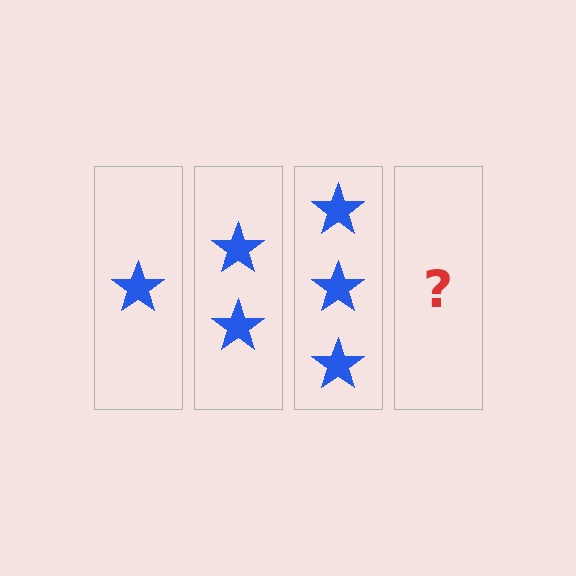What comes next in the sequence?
The next element should be 4 stars.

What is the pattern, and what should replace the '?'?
The pattern is that each step adds one more star. The '?' should be 4 stars.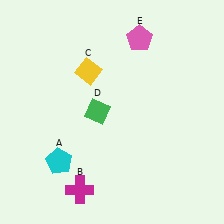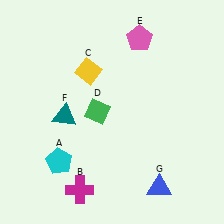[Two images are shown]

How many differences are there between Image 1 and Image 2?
There are 2 differences between the two images.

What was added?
A teal triangle (F), a blue triangle (G) were added in Image 2.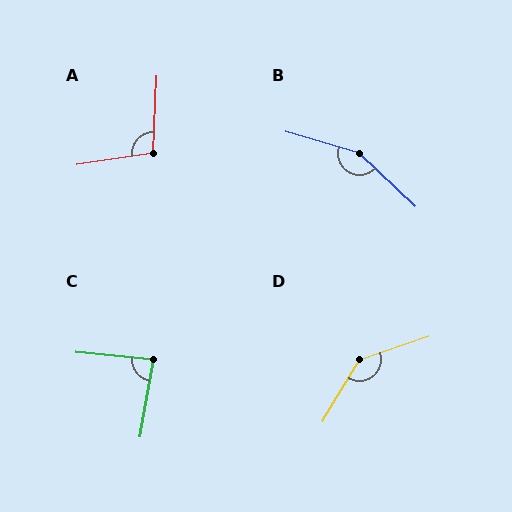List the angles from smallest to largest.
C (86°), A (101°), D (140°), B (153°).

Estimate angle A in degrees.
Approximately 101 degrees.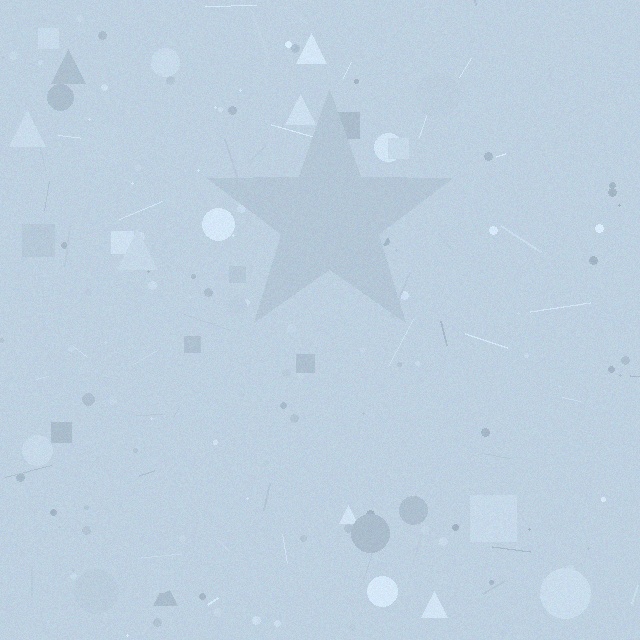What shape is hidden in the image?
A star is hidden in the image.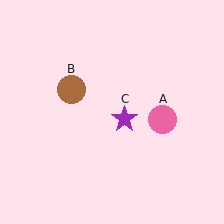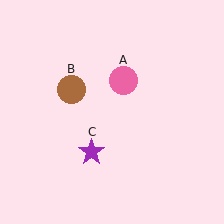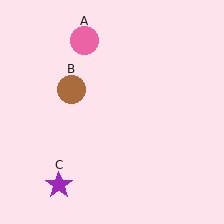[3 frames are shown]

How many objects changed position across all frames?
2 objects changed position: pink circle (object A), purple star (object C).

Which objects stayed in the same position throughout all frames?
Brown circle (object B) remained stationary.